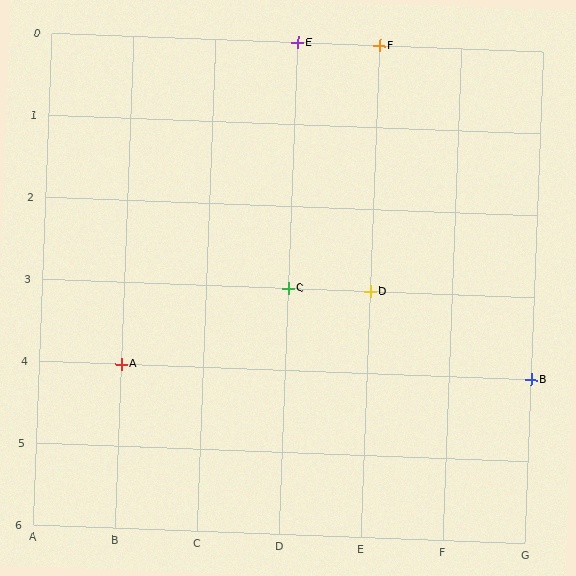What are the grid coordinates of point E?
Point E is at grid coordinates (D, 0).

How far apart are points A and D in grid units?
Points A and D are 3 columns and 1 row apart (about 3.2 grid units diagonally).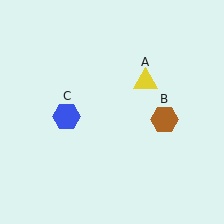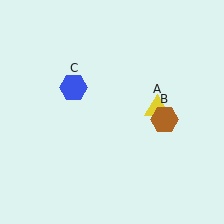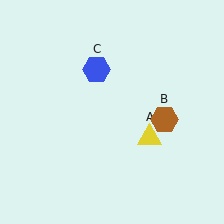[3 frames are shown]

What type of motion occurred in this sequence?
The yellow triangle (object A), blue hexagon (object C) rotated clockwise around the center of the scene.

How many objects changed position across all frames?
2 objects changed position: yellow triangle (object A), blue hexagon (object C).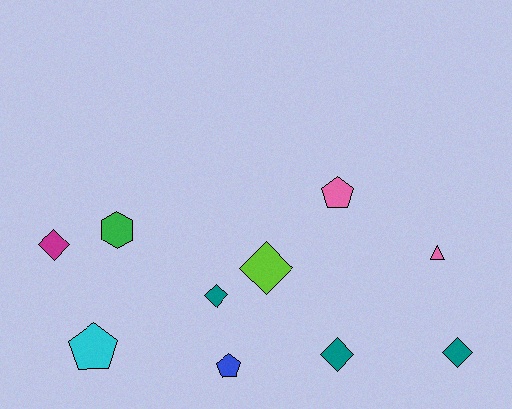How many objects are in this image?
There are 10 objects.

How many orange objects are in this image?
There are no orange objects.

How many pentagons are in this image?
There are 3 pentagons.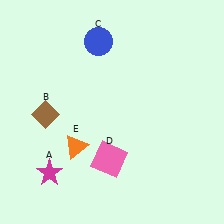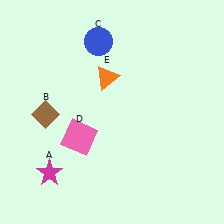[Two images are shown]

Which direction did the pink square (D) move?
The pink square (D) moved left.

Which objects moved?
The objects that moved are: the pink square (D), the orange triangle (E).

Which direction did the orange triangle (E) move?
The orange triangle (E) moved up.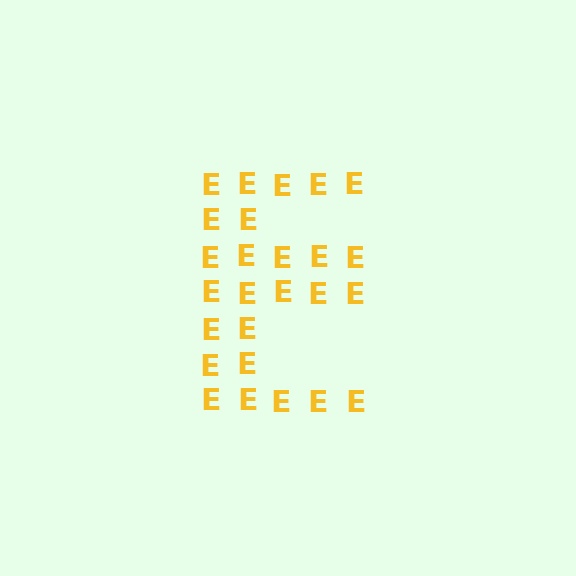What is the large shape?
The large shape is the letter E.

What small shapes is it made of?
It is made of small letter E's.